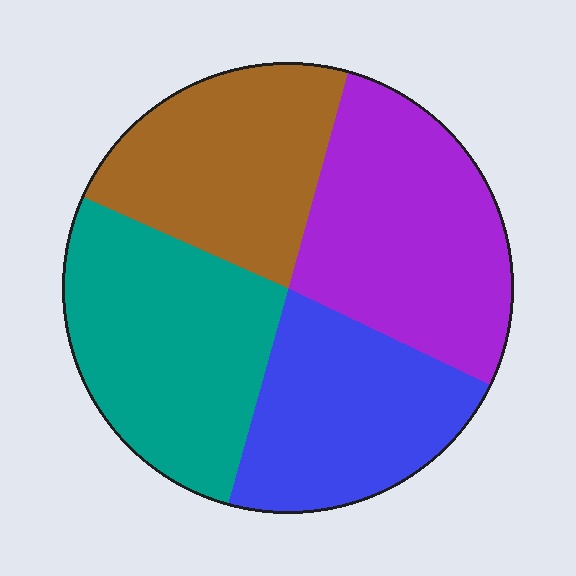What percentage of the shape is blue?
Blue covers about 20% of the shape.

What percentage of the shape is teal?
Teal takes up about one quarter (1/4) of the shape.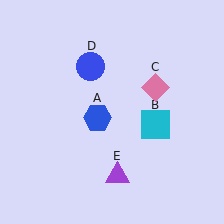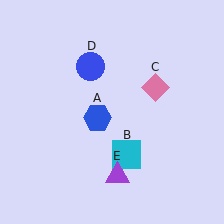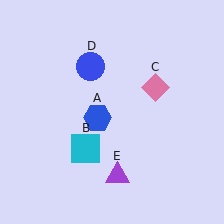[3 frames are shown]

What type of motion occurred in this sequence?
The cyan square (object B) rotated clockwise around the center of the scene.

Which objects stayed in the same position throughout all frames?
Blue hexagon (object A) and pink diamond (object C) and blue circle (object D) and purple triangle (object E) remained stationary.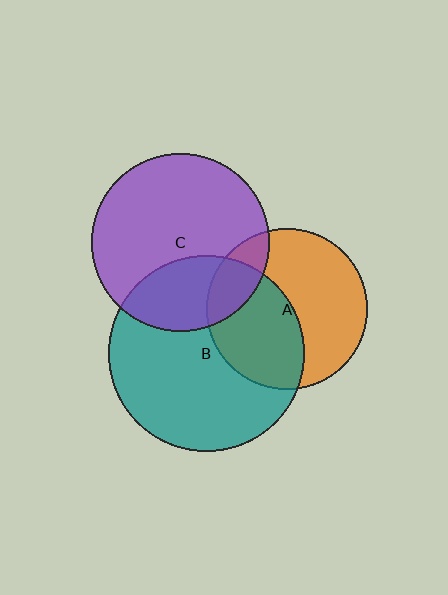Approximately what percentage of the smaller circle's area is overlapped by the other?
Approximately 15%.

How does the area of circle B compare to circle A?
Approximately 1.5 times.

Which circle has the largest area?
Circle B (teal).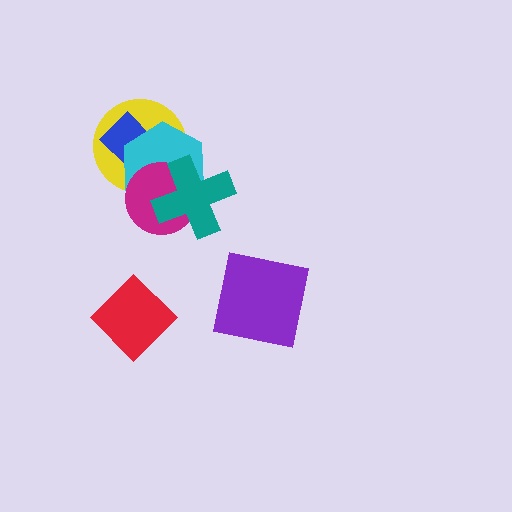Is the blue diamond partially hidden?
Yes, it is partially covered by another shape.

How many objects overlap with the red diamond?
0 objects overlap with the red diamond.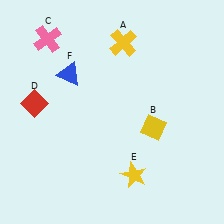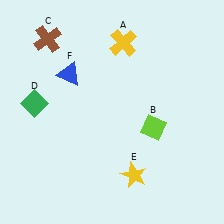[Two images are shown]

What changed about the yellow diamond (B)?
In Image 1, B is yellow. In Image 2, it changed to lime.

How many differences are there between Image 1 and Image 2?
There are 3 differences between the two images.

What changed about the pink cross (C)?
In Image 1, C is pink. In Image 2, it changed to brown.